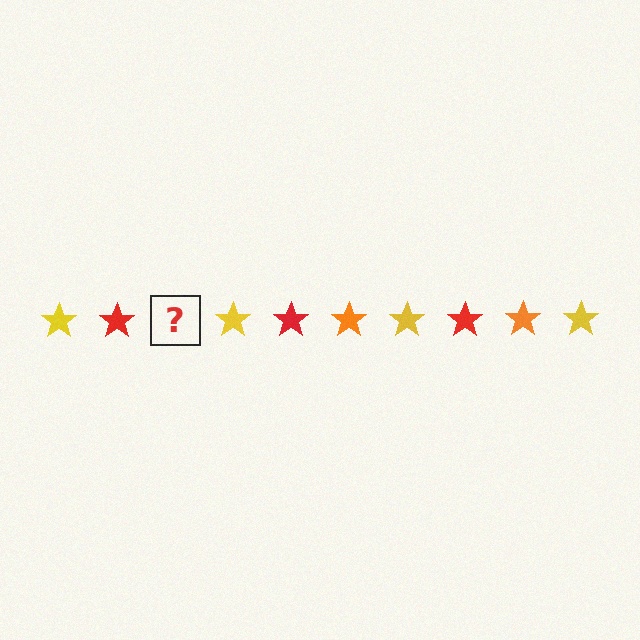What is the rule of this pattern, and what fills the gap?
The rule is that the pattern cycles through yellow, red, orange stars. The gap should be filled with an orange star.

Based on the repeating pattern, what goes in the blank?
The blank should be an orange star.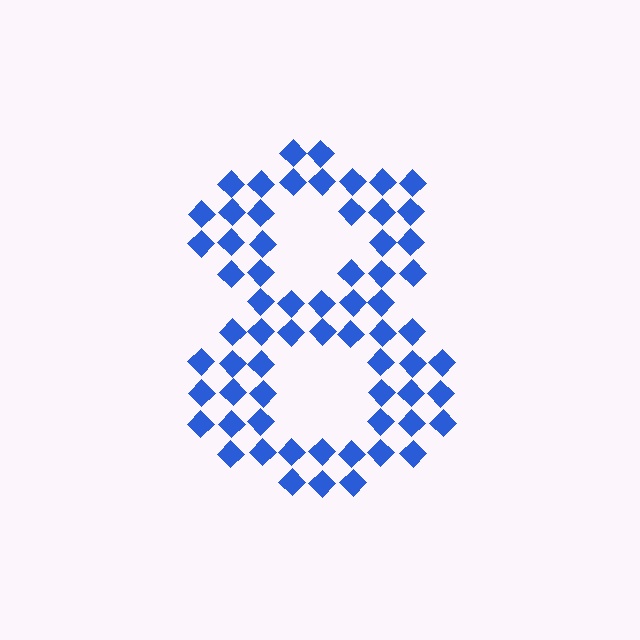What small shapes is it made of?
It is made of small diamonds.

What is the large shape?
The large shape is the digit 8.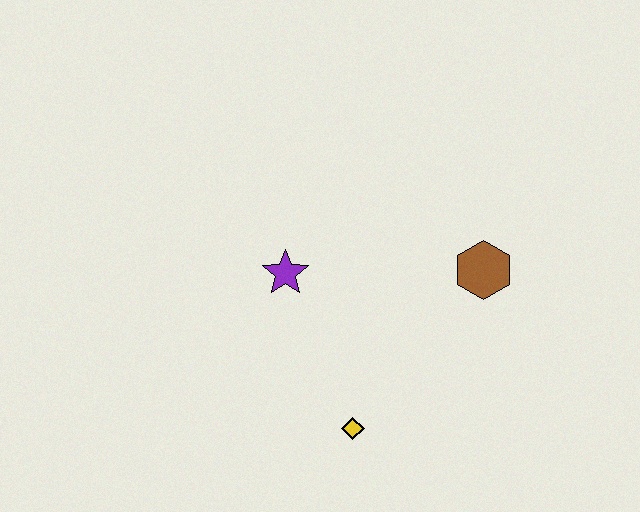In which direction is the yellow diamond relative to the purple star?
The yellow diamond is below the purple star.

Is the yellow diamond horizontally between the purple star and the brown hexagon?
Yes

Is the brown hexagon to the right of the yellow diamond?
Yes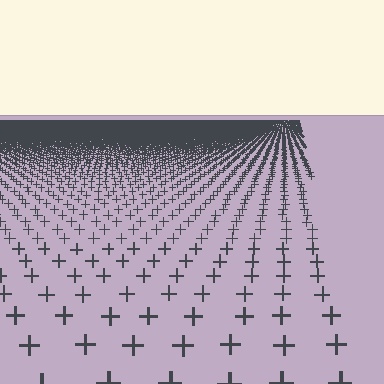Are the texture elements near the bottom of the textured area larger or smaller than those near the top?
Larger. Near the bottom, elements are closer to the viewer and appear at a bigger on-screen size.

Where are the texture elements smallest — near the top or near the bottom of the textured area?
Near the top.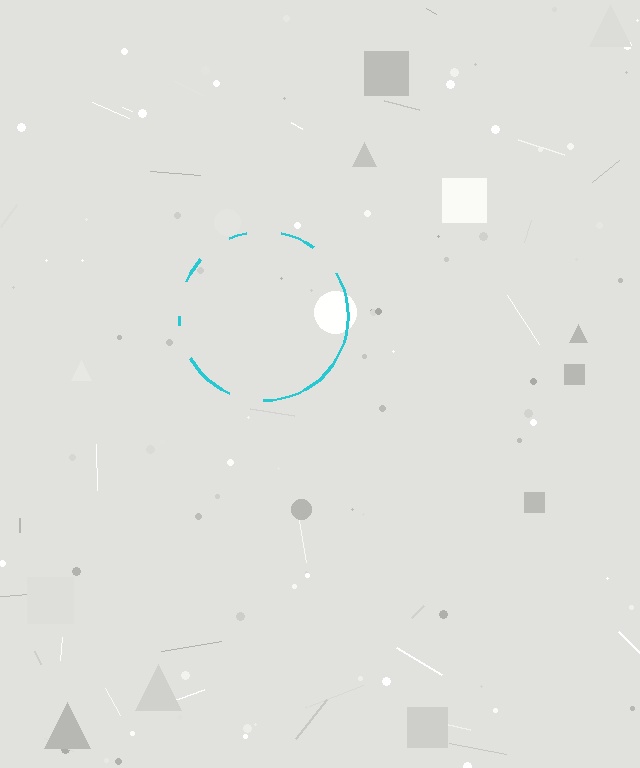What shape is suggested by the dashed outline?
The dashed outline suggests a circle.